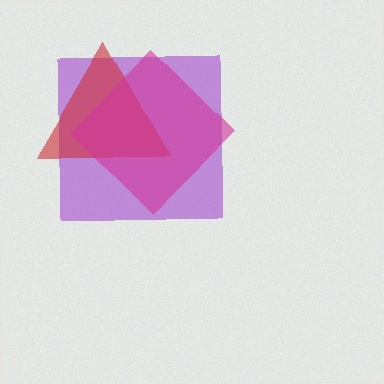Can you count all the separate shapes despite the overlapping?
Yes, there are 3 separate shapes.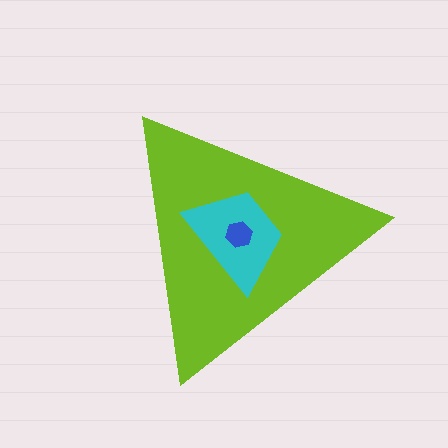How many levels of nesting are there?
3.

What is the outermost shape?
The lime triangle.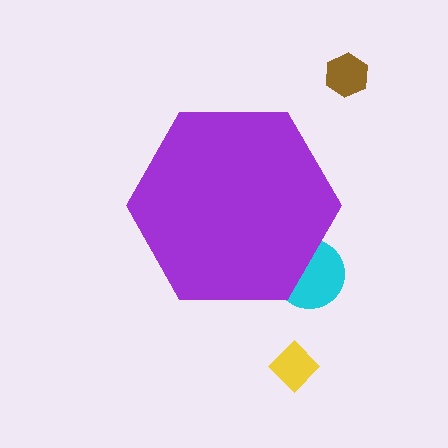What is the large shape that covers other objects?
A purple hexagon.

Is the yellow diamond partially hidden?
No, the yellow diamond is fully visible.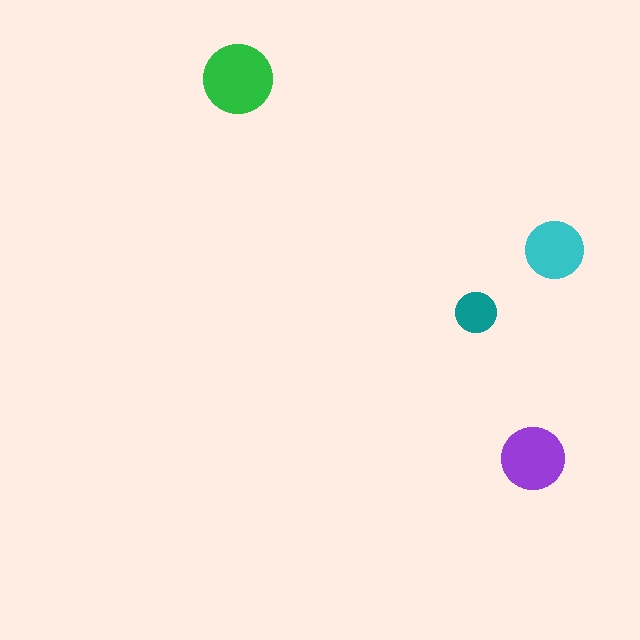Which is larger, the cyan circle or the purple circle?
The purple one.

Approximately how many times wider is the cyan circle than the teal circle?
About 1.5 times wider.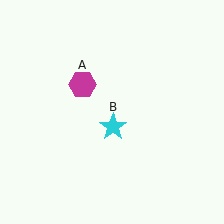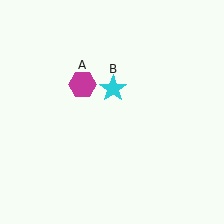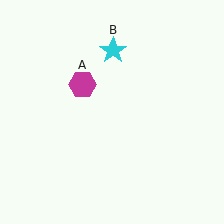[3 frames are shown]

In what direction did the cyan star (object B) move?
The cyan star (object B) moved up.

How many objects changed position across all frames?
1 object changed position: cyan star (object B).